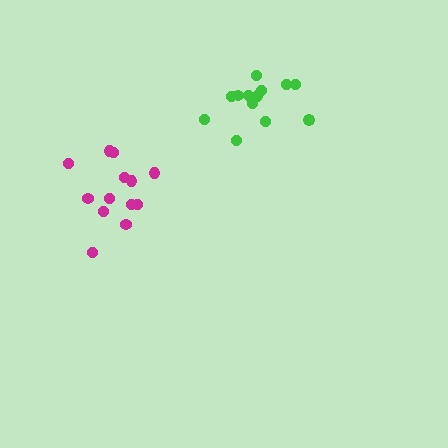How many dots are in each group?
Group 1: 13 dots, Group 2: 13 dots (26 total).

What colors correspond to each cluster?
The clusters are colored: green, magenta.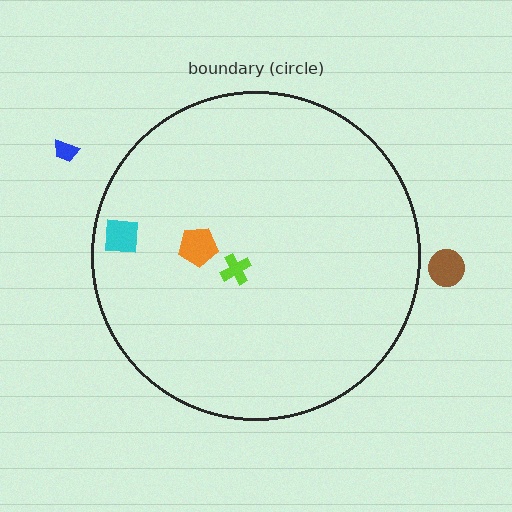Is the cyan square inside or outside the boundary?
Inside.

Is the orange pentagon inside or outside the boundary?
Inside.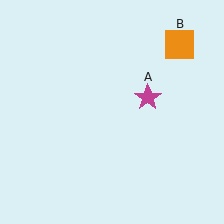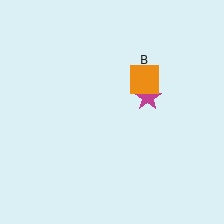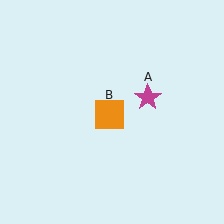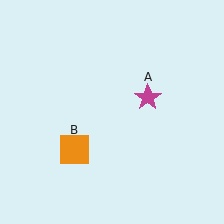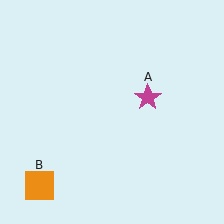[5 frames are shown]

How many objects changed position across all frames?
1 object changed position: orange square (object B).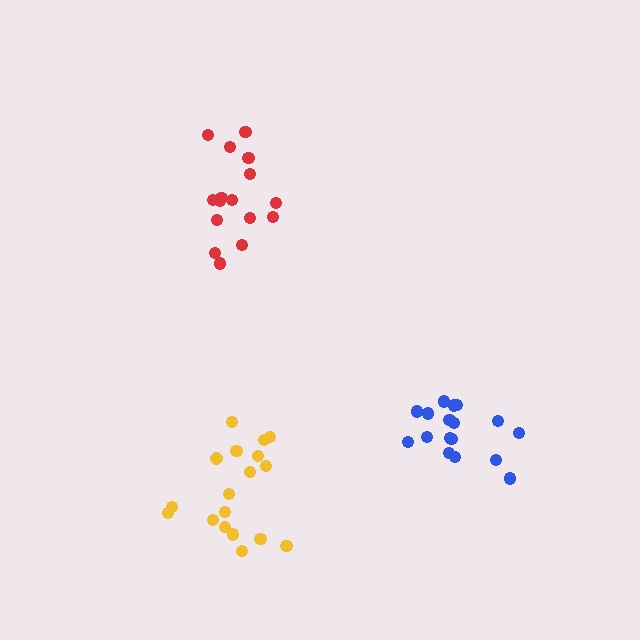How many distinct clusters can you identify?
There are 3 distinct clusters.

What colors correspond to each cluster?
The clusters are colored: yellow, blue, red.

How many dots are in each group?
Group 1: 18 dots, Group 2: 17 dots, Group 3: 16 dots (51 total).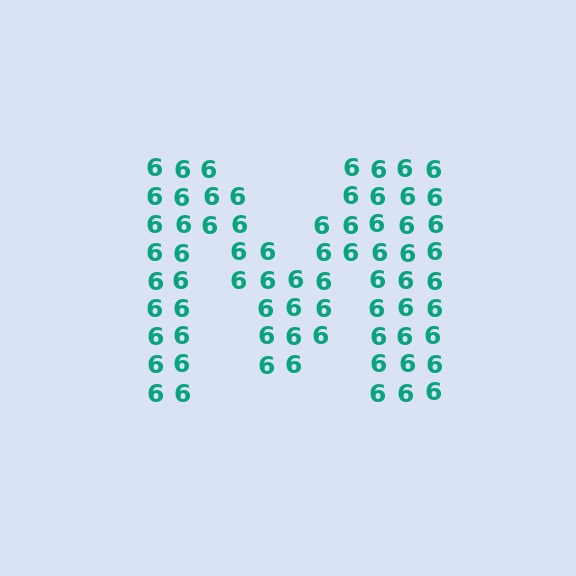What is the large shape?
The large shape is the letter M.